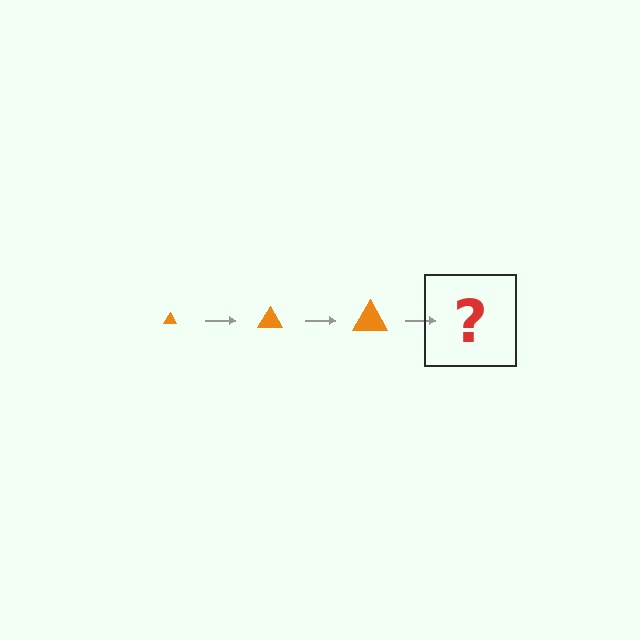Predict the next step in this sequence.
The next step is an orange triangle, larger than the previous one.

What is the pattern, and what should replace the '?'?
The pattern is that the triangle gets progressively larger each step. The '?' should be an orange triangle, larger than the previous one.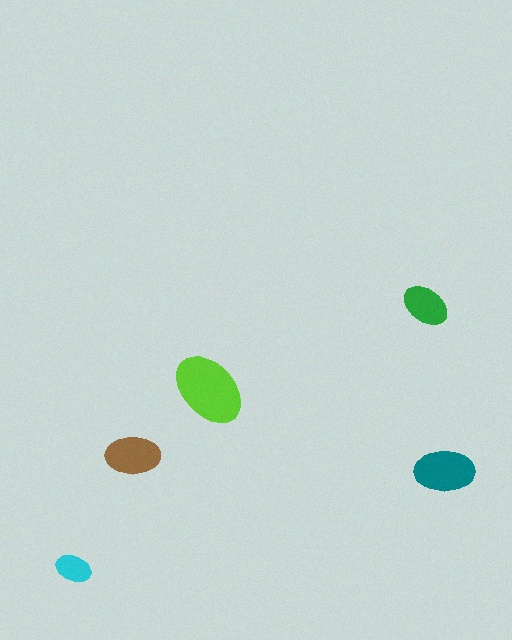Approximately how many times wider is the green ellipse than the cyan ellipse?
About 1.5 times wider.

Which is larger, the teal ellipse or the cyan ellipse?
The teal one.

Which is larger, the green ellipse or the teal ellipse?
The teal one.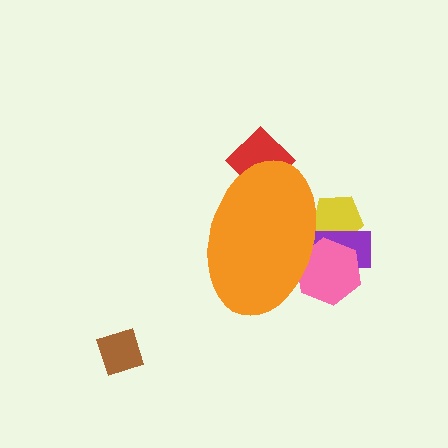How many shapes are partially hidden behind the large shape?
4 shapes are partially hidden.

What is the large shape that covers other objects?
An orange ellipse.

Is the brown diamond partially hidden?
No, the brown diamond is fully visible.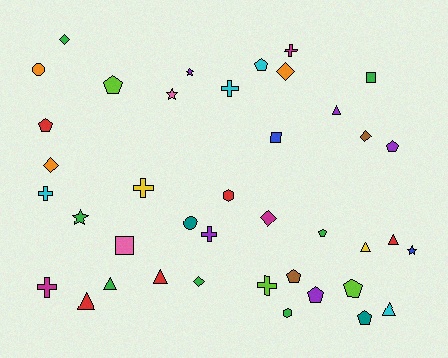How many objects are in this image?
There are 40 objects.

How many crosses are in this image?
There are 7 crosses.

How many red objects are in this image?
There are 5 red objects.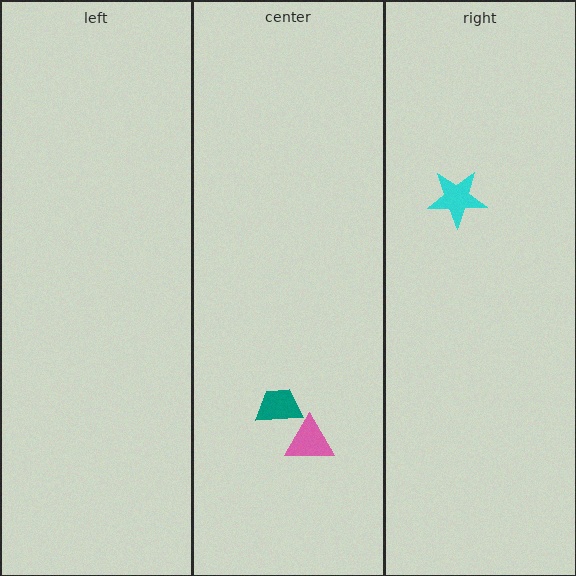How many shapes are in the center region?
2.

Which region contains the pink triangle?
The center region.